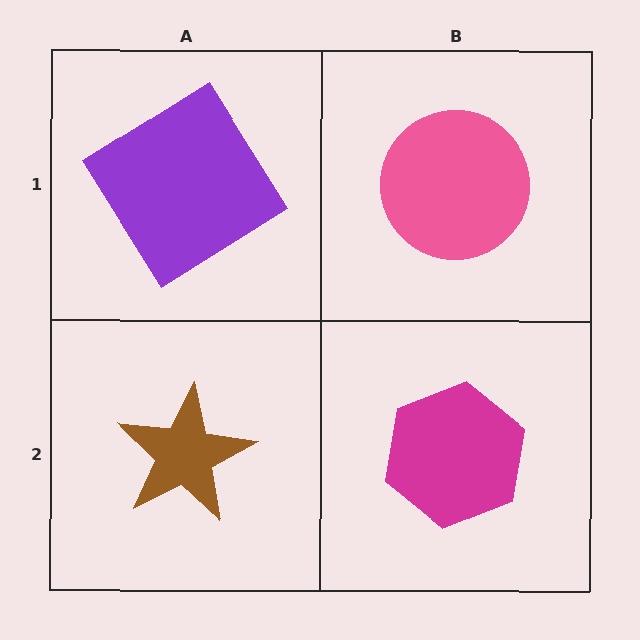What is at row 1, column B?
A pink circle.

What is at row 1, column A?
A purple diamond.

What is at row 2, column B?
A magenta hexagon.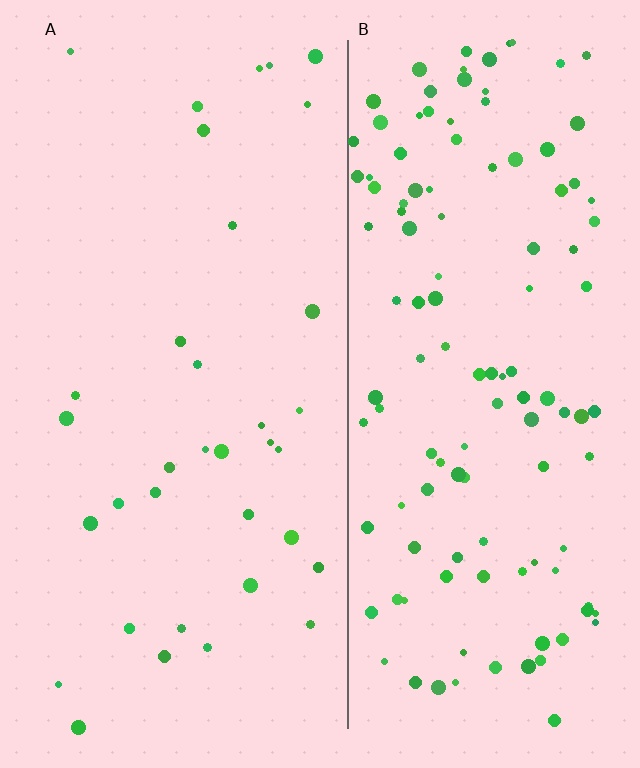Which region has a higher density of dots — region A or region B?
B (the right).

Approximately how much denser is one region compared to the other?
Approximately 3.6× — region B over region A.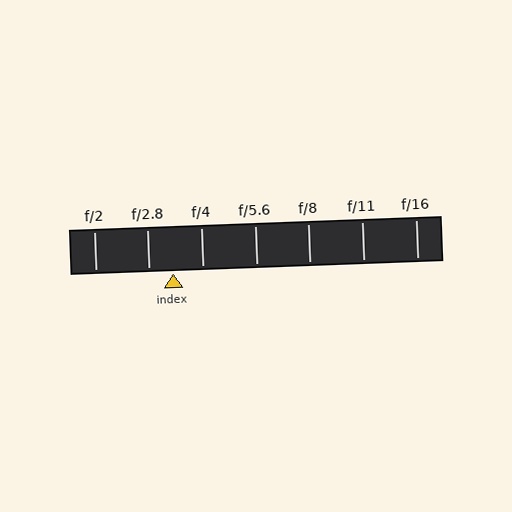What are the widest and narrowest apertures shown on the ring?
The widest aperture shown is f/2 and the narrowest is f/16.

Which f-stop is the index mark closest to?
The index mark is closest to f/2.8.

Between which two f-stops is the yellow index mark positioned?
The index mark is between f/2.8 and f/4.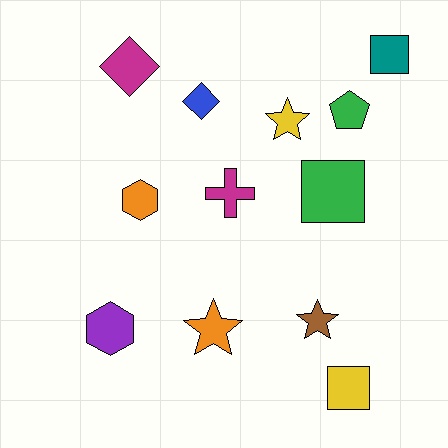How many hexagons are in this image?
There are 2 hexagons.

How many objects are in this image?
There are 12 objects.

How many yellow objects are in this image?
There are 2 yellow objects.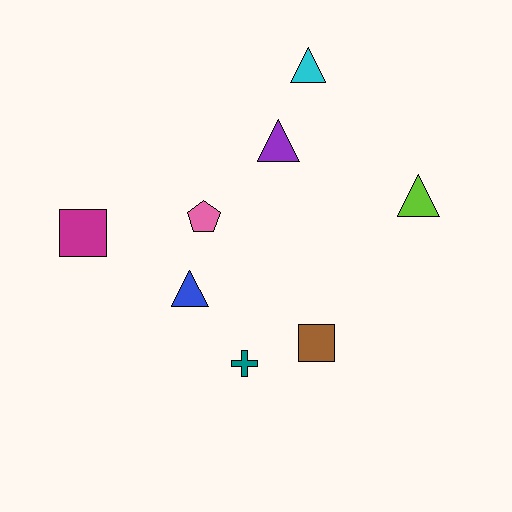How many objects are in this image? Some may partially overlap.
There are 8 objects.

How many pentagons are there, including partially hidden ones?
There is 1 pentagon.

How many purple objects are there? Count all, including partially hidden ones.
There is 1 purple object.